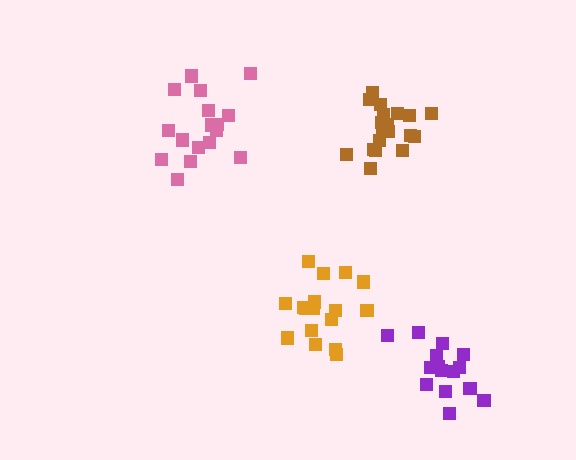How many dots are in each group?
Group 1: 17 dots, Group 2: 15 dots, Group 3: 19 dots, Group 4: 18 dots (69 total).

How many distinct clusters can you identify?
There are 4 distinct clusters.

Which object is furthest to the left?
The pink cluster is leftmost.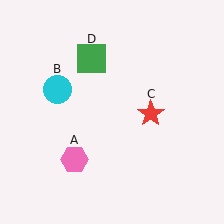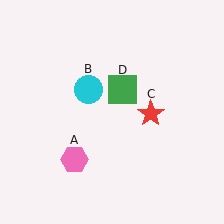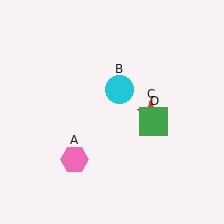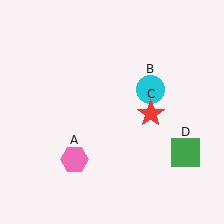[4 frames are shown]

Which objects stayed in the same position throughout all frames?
Pink hexagon (object A) and red star (object C) remained stationary.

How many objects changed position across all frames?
2 objects changed position: cyan circle (object B), green square (object D).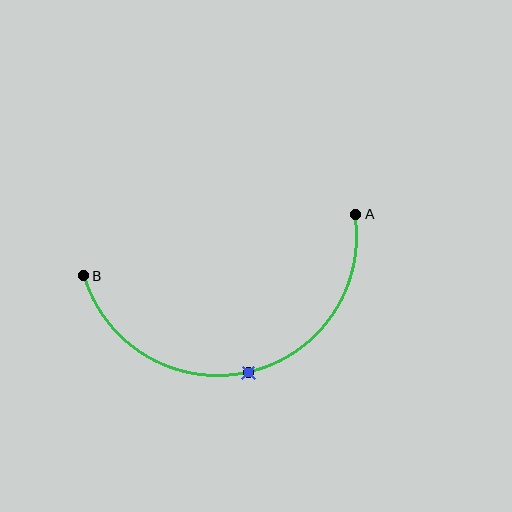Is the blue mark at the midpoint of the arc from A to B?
Yes. The blue mark lies on the arc at equal arc-length from both A and B — it is the arc midpoint.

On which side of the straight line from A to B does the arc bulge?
The arc bulges below the straight line connecting A and B.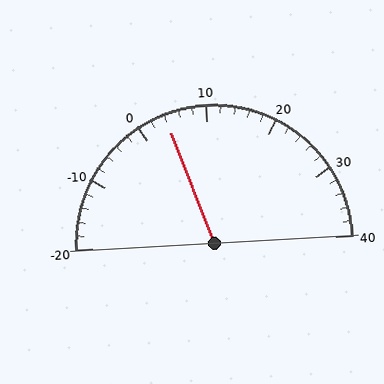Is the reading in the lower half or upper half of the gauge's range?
The reading is in the lower half of the range (-20 to 40).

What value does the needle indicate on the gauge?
The needle indicates approximately 4.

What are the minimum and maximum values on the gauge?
The gauge ranges from -20 to 40.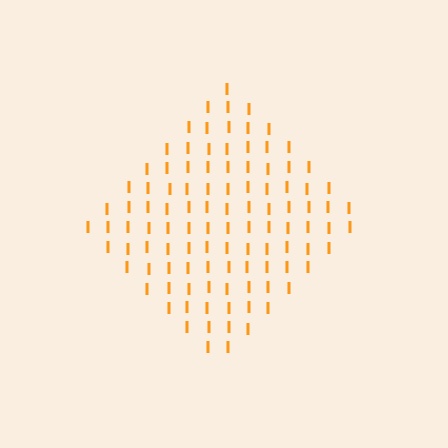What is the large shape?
The large shape is a diamond.